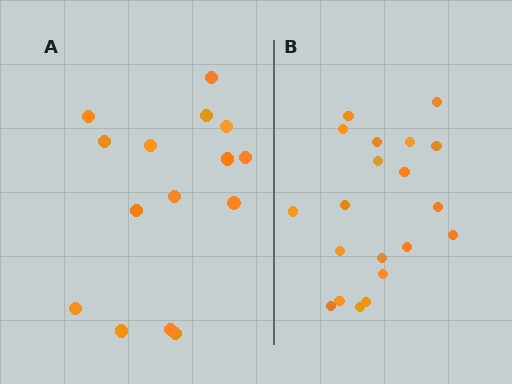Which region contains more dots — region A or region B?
Region B (the right region) has more dots.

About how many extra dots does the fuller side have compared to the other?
Region B has about 5 more dots than region A.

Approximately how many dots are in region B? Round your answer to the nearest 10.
About 20 dots.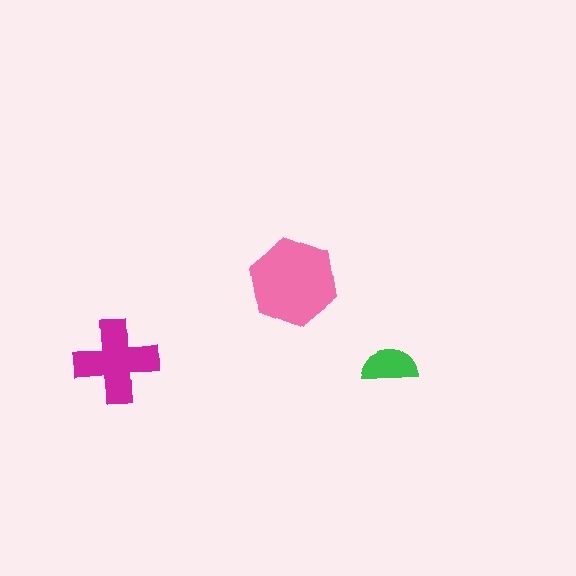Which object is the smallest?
The green semicircle.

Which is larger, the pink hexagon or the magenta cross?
The pink hexagon.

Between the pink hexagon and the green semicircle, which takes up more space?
The pink hexagon.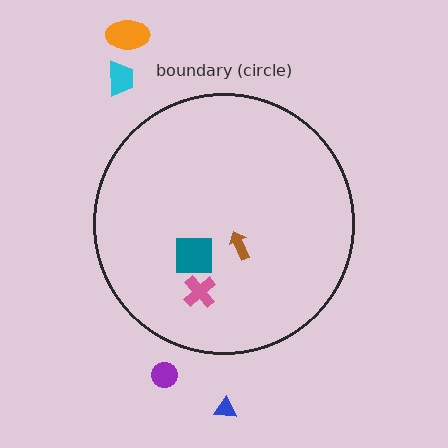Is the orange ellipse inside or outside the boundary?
Outside.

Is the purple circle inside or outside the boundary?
Outside.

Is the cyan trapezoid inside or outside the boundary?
Outside.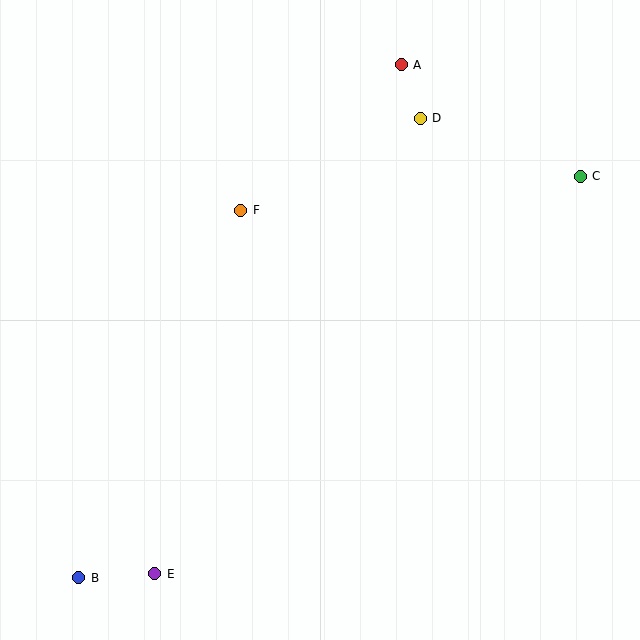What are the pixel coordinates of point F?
Point F is at (241, 210).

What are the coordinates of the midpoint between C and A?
The midpoint between C and A is at (491, 121).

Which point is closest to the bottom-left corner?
Point B is closest to the bottom-left corner.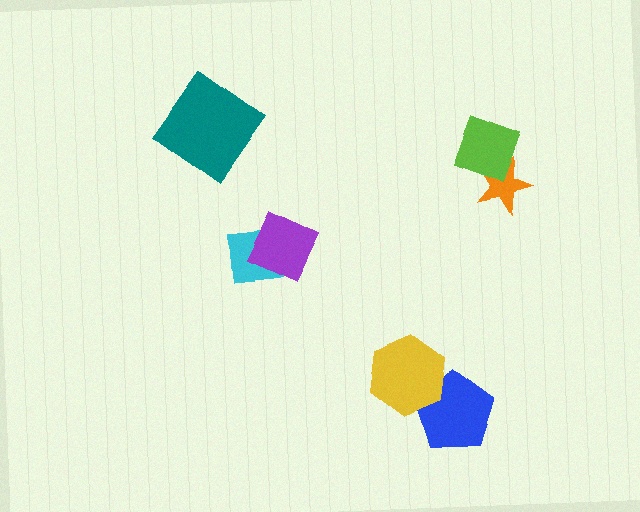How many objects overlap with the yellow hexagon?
1 object overlaps with the yellow hexagon.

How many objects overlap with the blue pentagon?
1 object overlaps with the blue pentagon.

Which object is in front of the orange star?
The lime diamond is in front of the orange star.